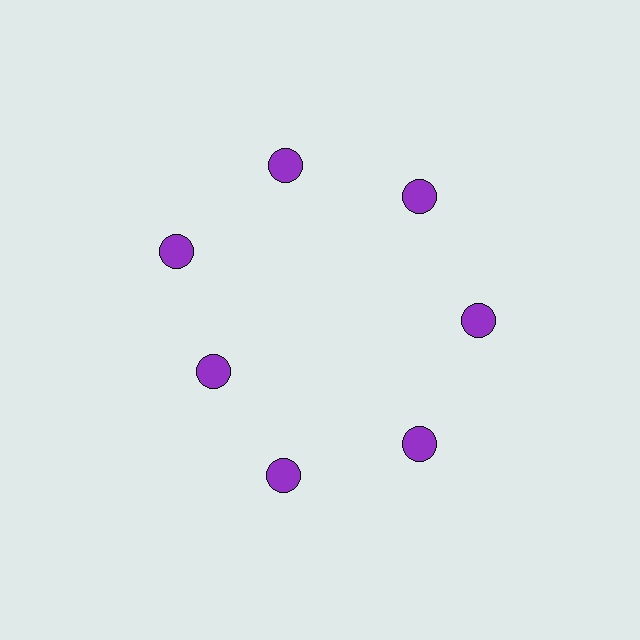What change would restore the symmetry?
The symmetry would be restored by moving it outward, back onto the ring so that all 7 circles sit at equal angles and equal distance from the center.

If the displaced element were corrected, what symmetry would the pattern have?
It would have 7-fold rotational symmetry — the pattern would map onto itself every 51 degrees.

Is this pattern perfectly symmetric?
No. The 7 purple circles are arranged in a ring, but one element near the 8 o'clock position is pulled inward toward the center, breaking the 7-fold rotational symmetry.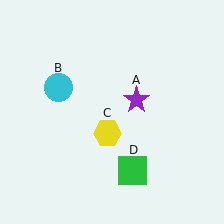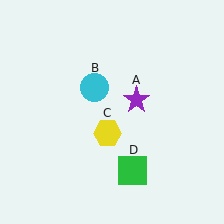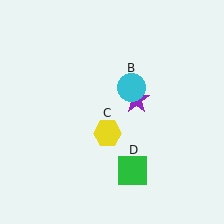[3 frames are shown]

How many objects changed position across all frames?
1 object changed position: cyan circle (object B).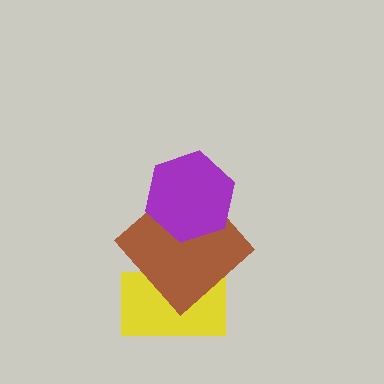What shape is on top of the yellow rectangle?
The brown diamond is on top of the yellow rectangle.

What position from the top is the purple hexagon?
The purple hexagon is 1st from the top.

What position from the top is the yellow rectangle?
The yellow rectangle is 3rd from the top.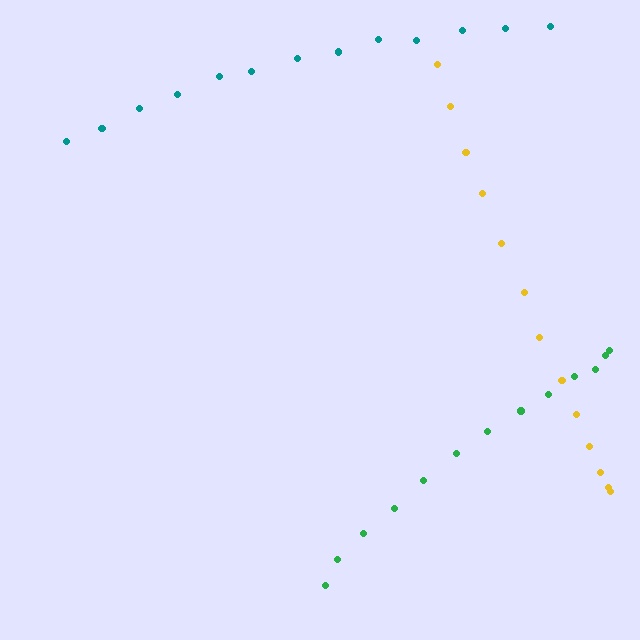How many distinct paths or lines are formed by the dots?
There are 3 distinct paths.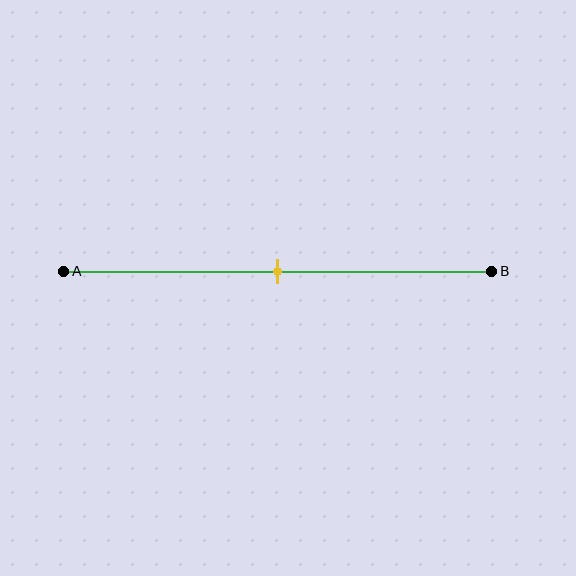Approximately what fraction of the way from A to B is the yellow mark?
The yellow mark is approximately 50% of the way from A to B.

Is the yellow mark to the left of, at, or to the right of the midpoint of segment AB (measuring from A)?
The yellow mark is approximately at the midpoint of segment AB.